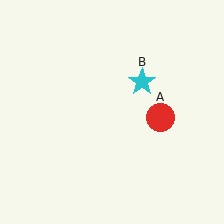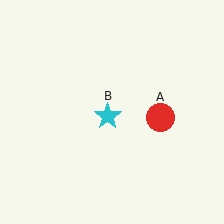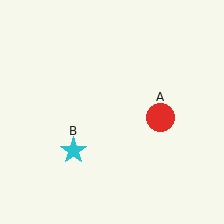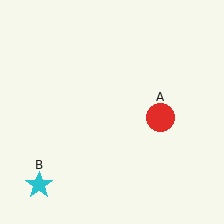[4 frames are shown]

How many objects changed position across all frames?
1 object changed position: cyan star (object B).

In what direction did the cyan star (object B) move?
The cyan star (object B) moved down and to the left.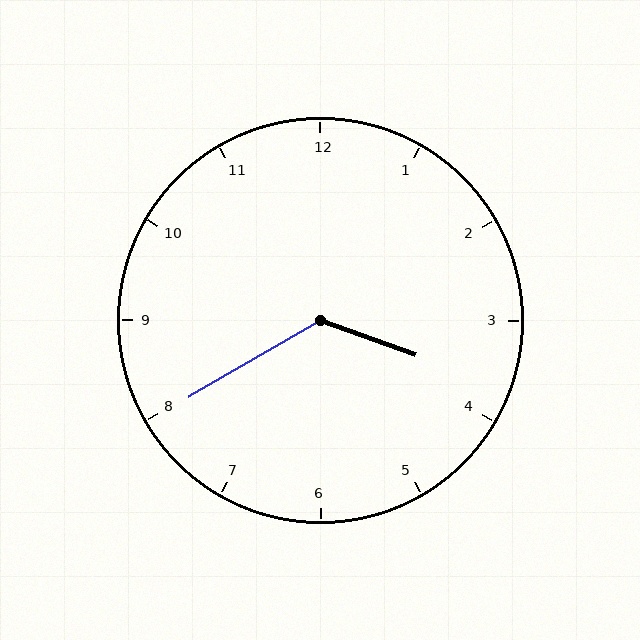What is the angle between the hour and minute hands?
Approximately 130 degrees.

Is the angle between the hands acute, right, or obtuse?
It is obtuse.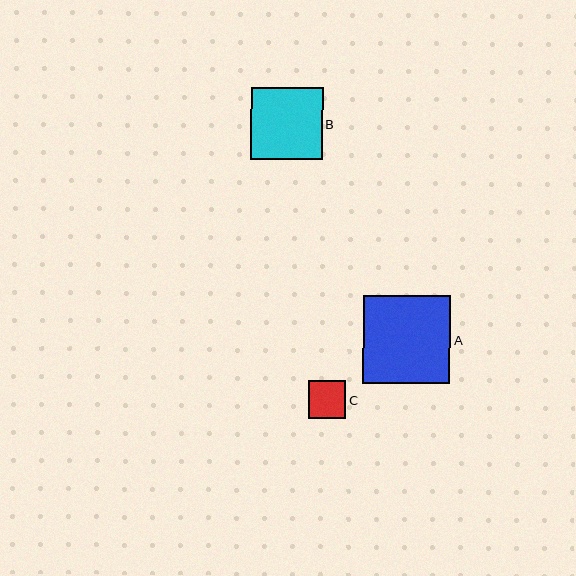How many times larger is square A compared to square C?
Square A is approximately 2.4 times the size of square C.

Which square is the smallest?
Square C is the smallest with a size of approximately 37 pixels.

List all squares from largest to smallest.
From largest to smallest: A, B, C.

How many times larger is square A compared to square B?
Square A is approximately 1.2 times the size of square B.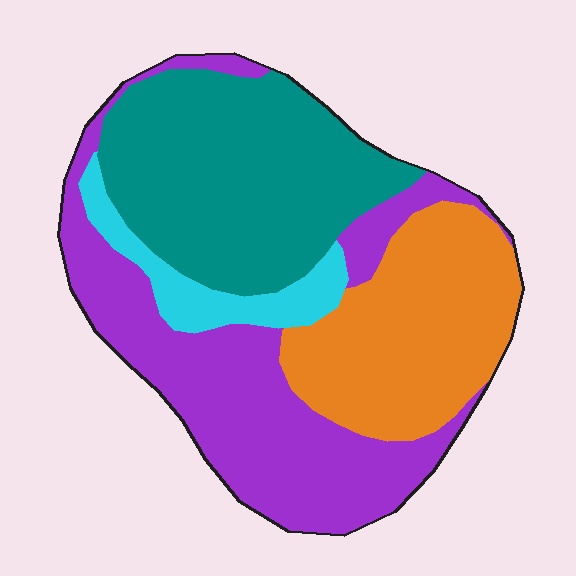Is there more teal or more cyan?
Teal.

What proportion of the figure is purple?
Purple covers 35% of the figure.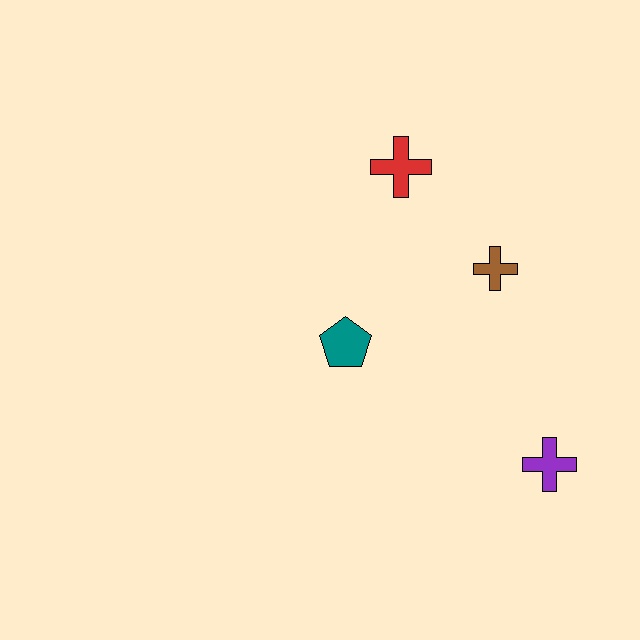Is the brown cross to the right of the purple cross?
No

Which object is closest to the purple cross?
The brown cross is closest to the purple cross.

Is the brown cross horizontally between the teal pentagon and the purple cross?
Yes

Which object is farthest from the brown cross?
The purple cross is farthest from the brown cross.